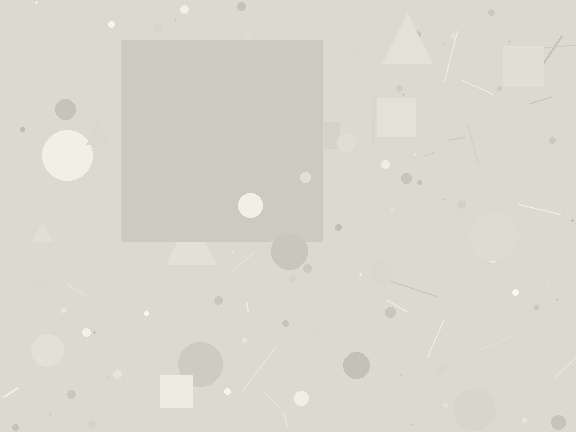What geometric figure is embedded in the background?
A square is embedded in the background.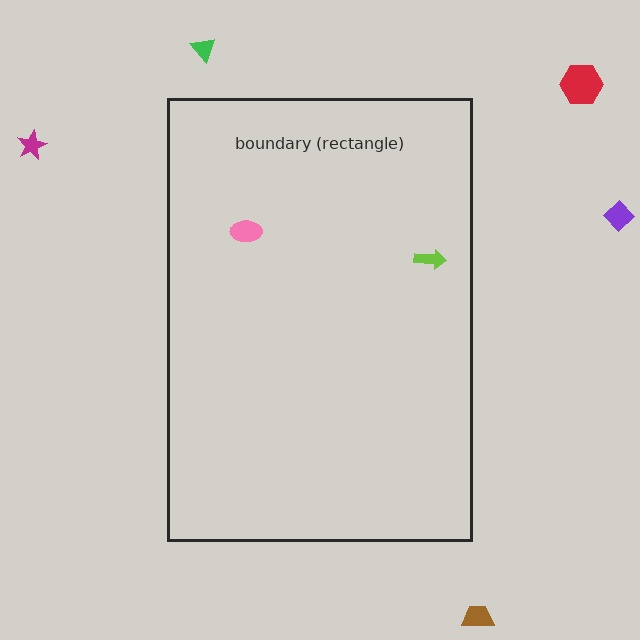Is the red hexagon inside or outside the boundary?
Outside.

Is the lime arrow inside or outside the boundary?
Inside.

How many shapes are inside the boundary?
2 inside, 5 outside.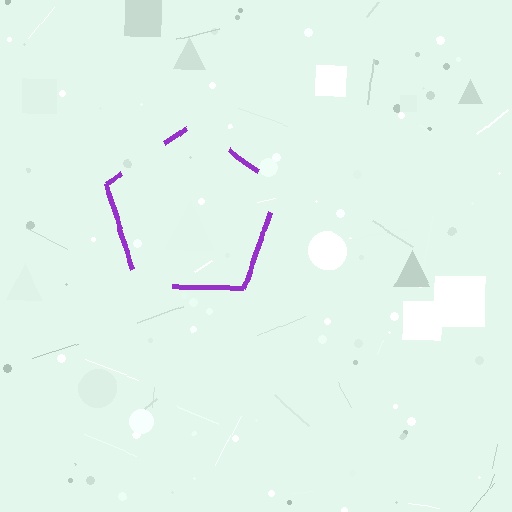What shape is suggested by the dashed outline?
The dashed outline suggests a pentagon.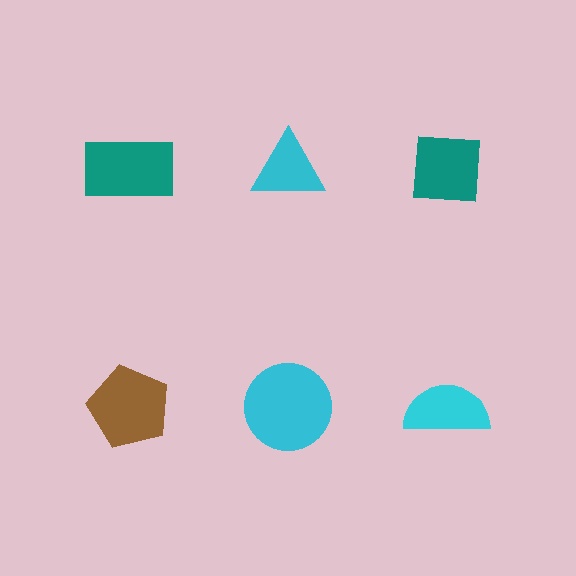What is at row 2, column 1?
A brown pentagon.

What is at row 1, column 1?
A teal rectangle.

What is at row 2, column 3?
A cyan semicircle.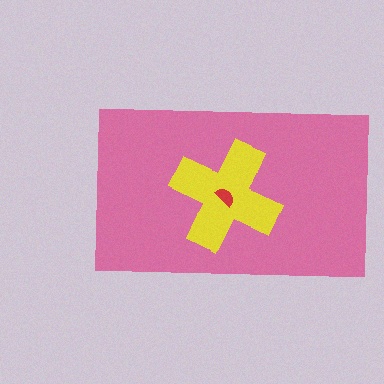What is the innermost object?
The red semicircle.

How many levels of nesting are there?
3.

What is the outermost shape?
The pink rectangle.